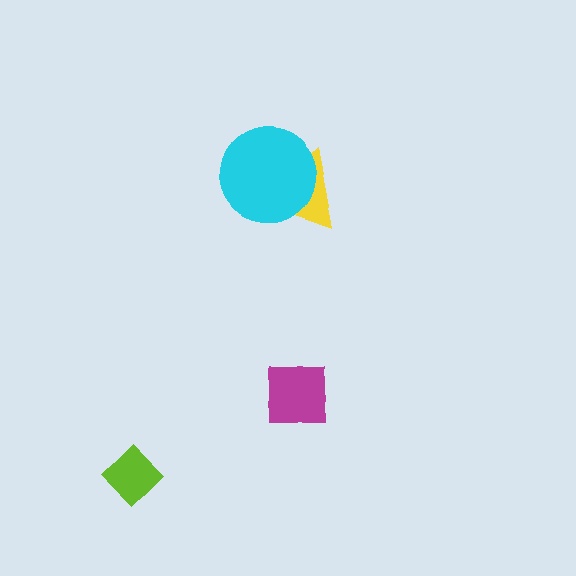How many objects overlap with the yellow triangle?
1 object overlaps with the yellow triangle.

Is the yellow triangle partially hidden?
Yes, it is partially covered by another shape.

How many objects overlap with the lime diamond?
0 objects overlap with the lime diamond.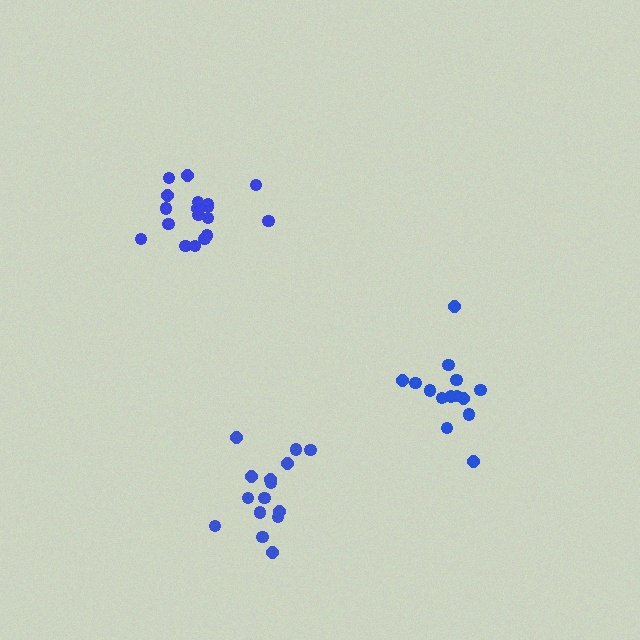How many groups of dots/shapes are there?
There are 3 groups.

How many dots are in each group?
Group 1: 18 dots, Group 2: 15 dots, Group 3: 14 dots (47 total).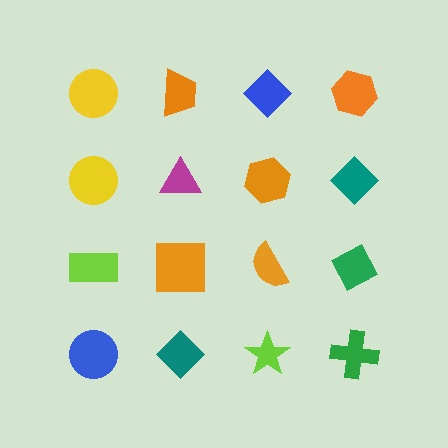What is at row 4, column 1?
A blue circle.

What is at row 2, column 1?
A yellow circle.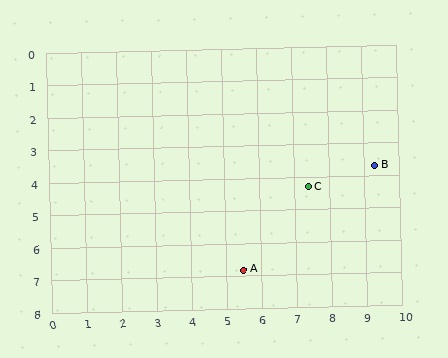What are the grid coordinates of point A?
Point A is at approximately (5.5, 6.8).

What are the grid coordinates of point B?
Point B is at approximately (9.3, 3.7).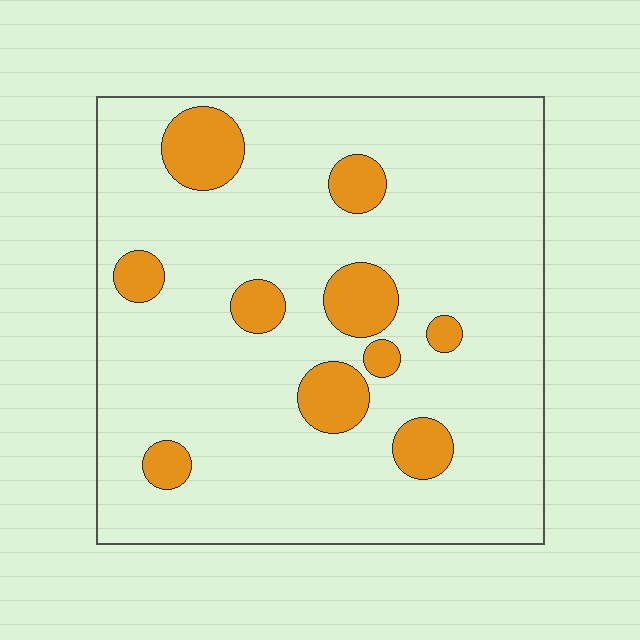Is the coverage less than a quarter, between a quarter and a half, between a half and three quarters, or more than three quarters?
Less than a quarter.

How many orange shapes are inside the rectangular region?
10.